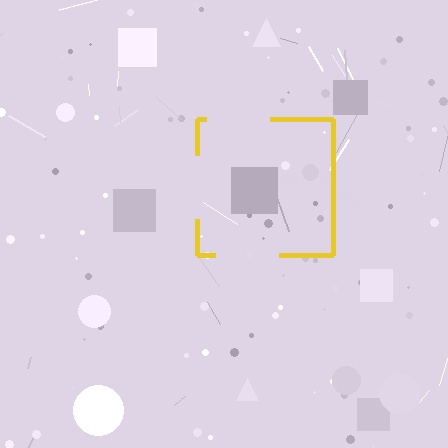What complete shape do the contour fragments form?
The contour fragments form a square.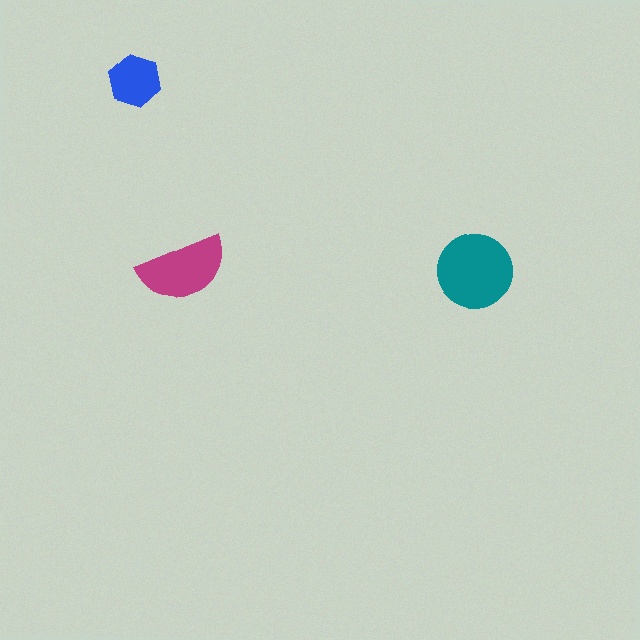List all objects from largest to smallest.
The teal circle, the magenta semicircle, the blue hexagon.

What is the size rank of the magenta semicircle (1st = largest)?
2nd.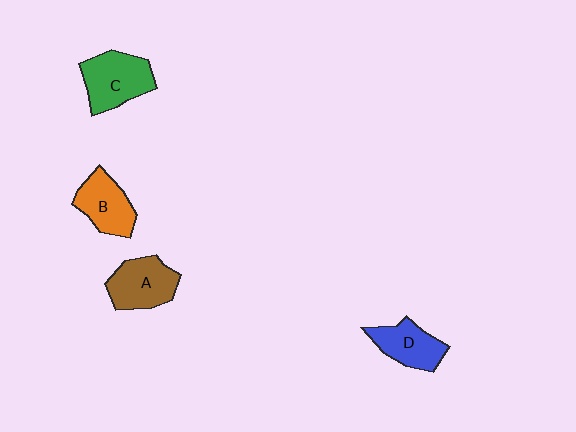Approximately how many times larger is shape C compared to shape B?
Approximately 1.2 times.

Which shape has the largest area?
Shape C (green).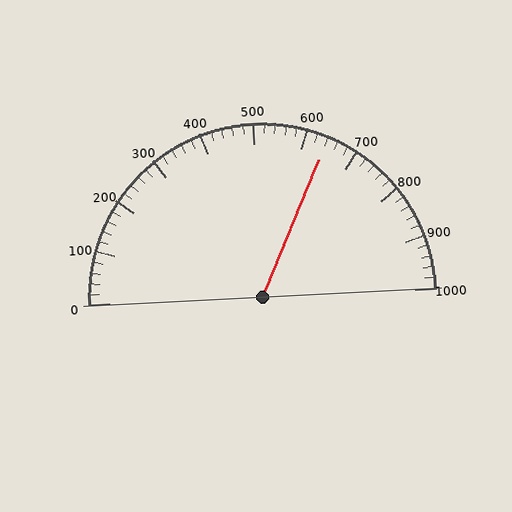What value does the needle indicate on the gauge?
The needle indicates approximately 640.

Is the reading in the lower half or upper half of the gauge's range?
The reading is in the upper half of the range (0 to 1000).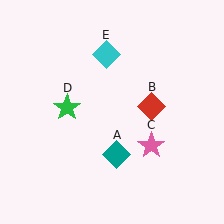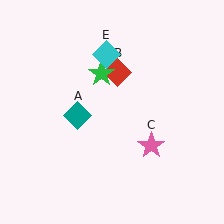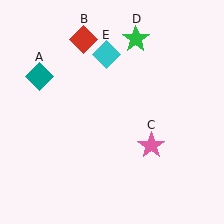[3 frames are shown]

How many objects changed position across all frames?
3 objects changed position: teal diamond (object A), red diamond (object B), green star (object D).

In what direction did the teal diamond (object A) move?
The teal diamond (object A) moved up and to the left.